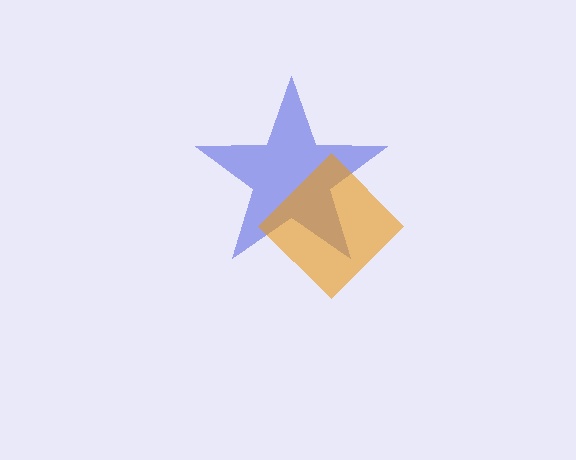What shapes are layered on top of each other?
The layered shapes are: a blue star, an orange diamond.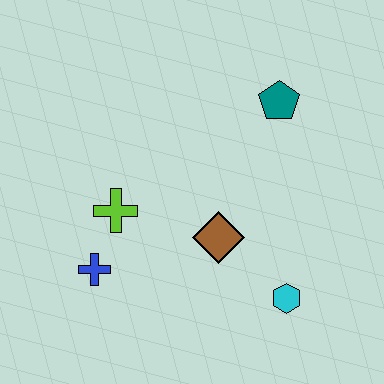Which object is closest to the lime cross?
The blue cross is closest to the lime cross.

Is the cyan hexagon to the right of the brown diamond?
Yes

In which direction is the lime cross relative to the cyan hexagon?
The lime cross is to the left of the cyan hexagon.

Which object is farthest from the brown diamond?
The teal pentagon is farthest from the brown diamond.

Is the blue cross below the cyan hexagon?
No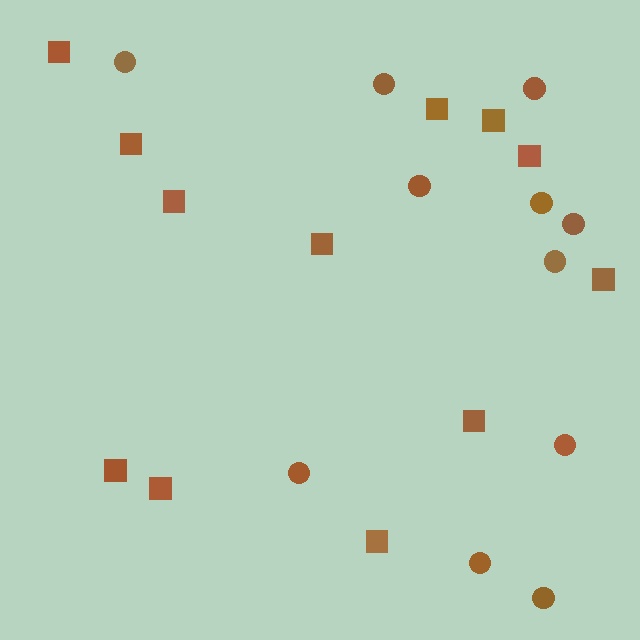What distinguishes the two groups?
There are 2 groups: one group of squares (12) and one group of circles (11).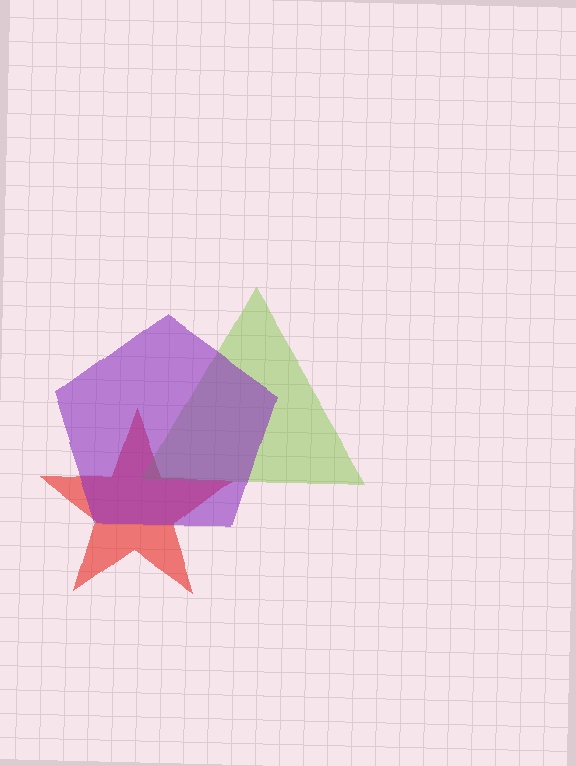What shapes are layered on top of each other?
The layered shapes are: a red star, a lime triangle, a purple pentagon.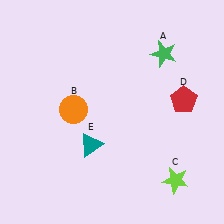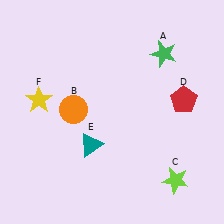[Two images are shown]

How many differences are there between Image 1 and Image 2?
There is 1 difference between the two images.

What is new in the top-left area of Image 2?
A yellow star (F) was added in the top-left area of Image 2.